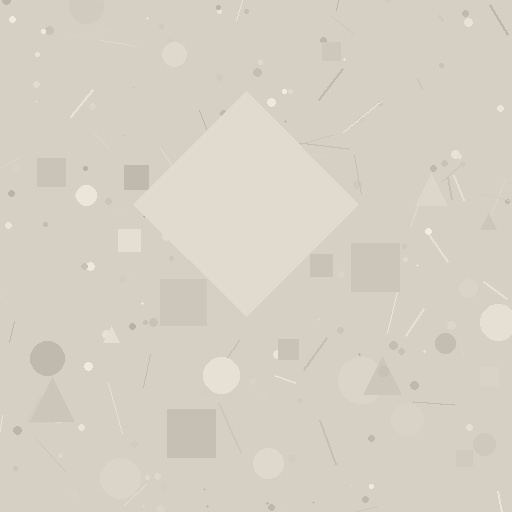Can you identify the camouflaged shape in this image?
The camouflaged shape is a diamond.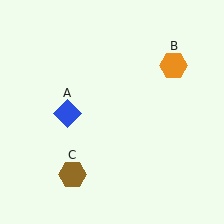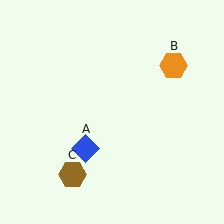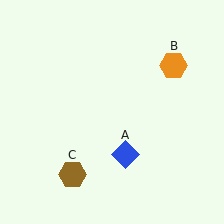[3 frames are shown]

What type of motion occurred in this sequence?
The blue diamond (object A) rotated counterclockwise around the center of the scene.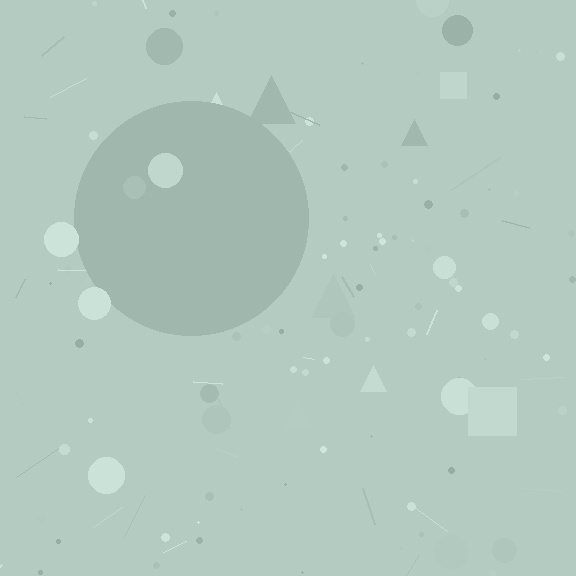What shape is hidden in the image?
A circle is hidden in the image.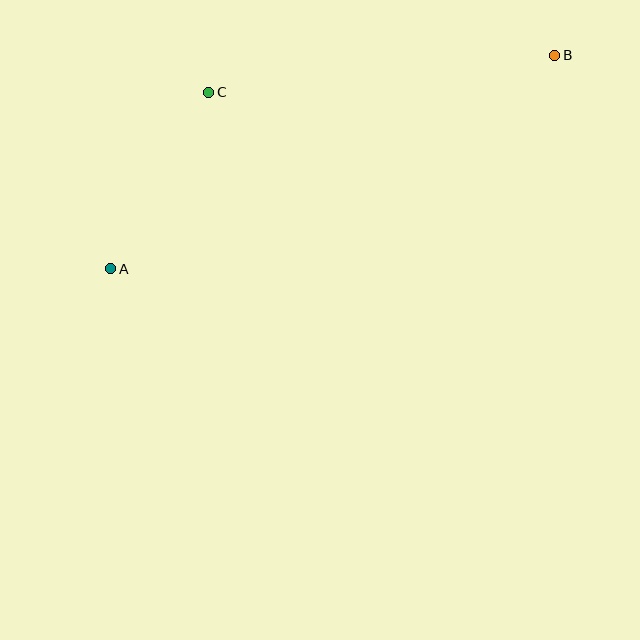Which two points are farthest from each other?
Points A and B are farthest from each other.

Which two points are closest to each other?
Points A and C are closest to each other.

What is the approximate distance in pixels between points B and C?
The distance between B and C is approximately 348 pixels.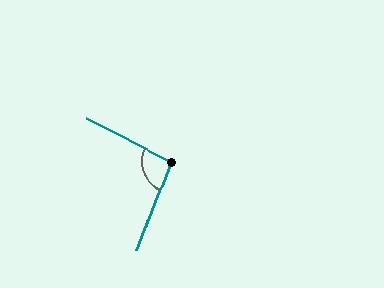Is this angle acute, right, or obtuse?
It is obtuse.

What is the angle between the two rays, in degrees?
Approximately 96 degrees.